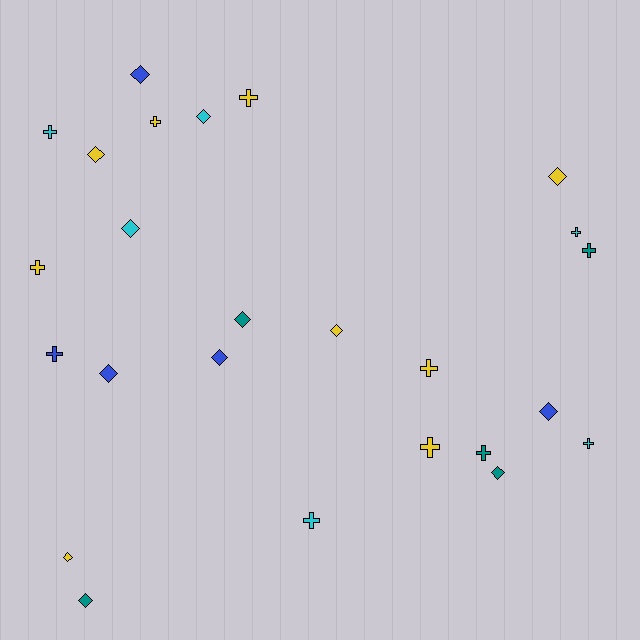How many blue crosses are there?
There is 1 blue cross.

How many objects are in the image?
There are 25 objects.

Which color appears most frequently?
Yellow, with 9 objects.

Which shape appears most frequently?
Diamond, with 13 objects.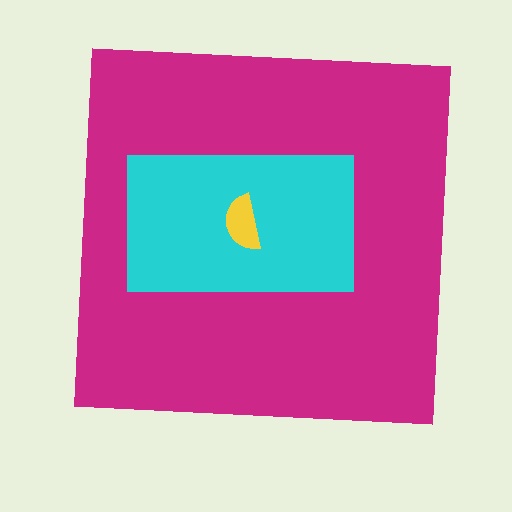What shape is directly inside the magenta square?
The cyan rectangle.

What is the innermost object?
The yellow semicircle.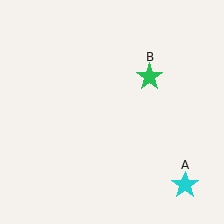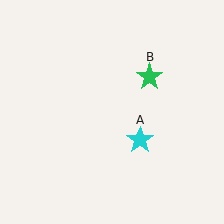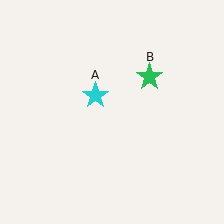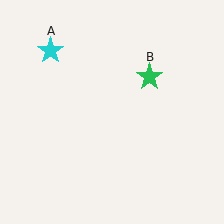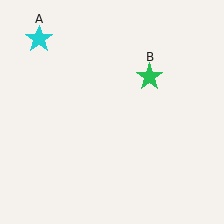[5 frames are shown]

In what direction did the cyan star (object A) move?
The cyan star (object A) moved up and to the left.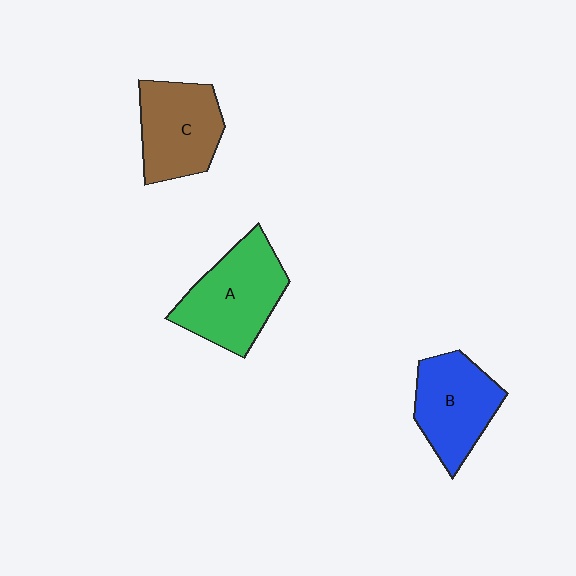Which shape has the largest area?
Shape A (green).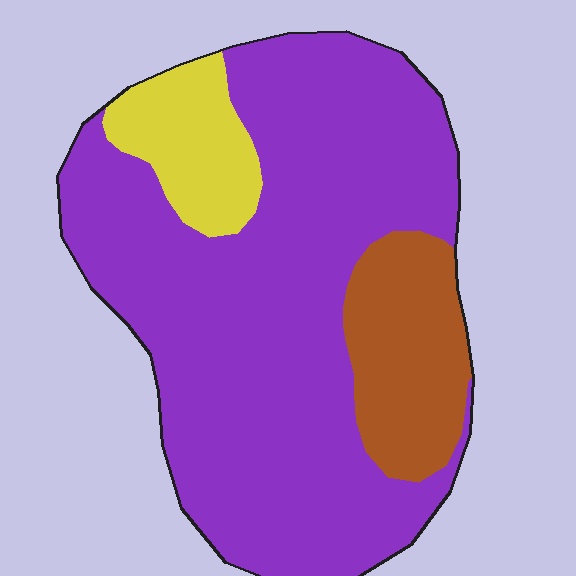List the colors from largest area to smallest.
From largest to smallest: purple, brown, yellow.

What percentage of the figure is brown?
Brown takes up less than a sixth of the figure.